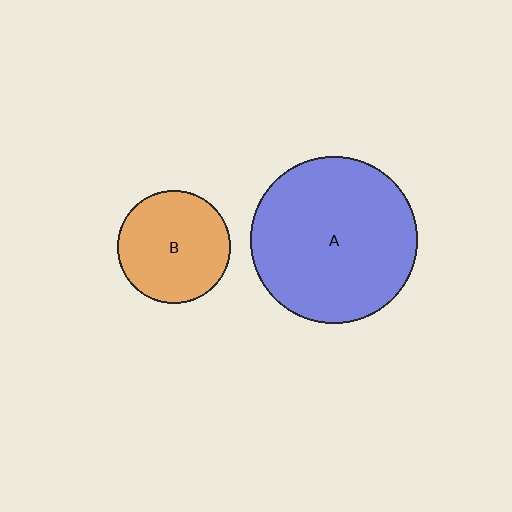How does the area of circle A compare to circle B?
Approximately 2.2 times.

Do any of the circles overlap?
No, none of the circles overlap.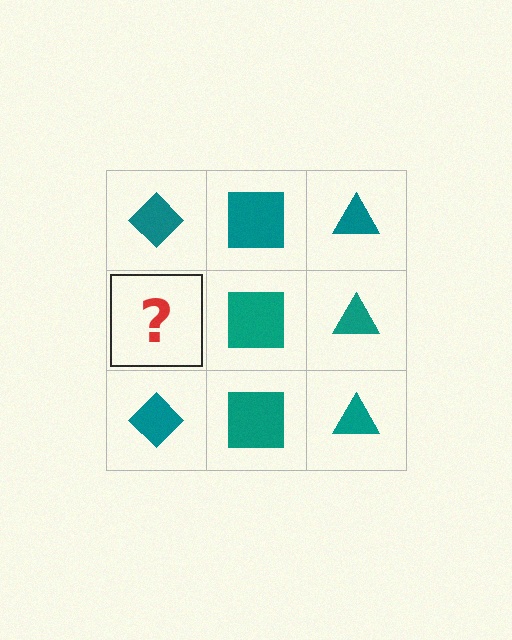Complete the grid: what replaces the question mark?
The question mark should be replaced with a teal diamond.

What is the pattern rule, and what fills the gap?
The rule is that each column has a consistent shape. The gap should be filled with a teal diamond.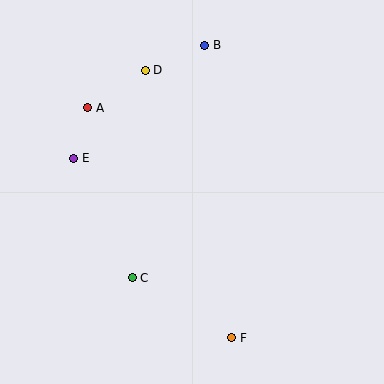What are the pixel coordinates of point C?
Point C is at (132, 278).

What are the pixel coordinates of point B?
Point B is at (205, 45).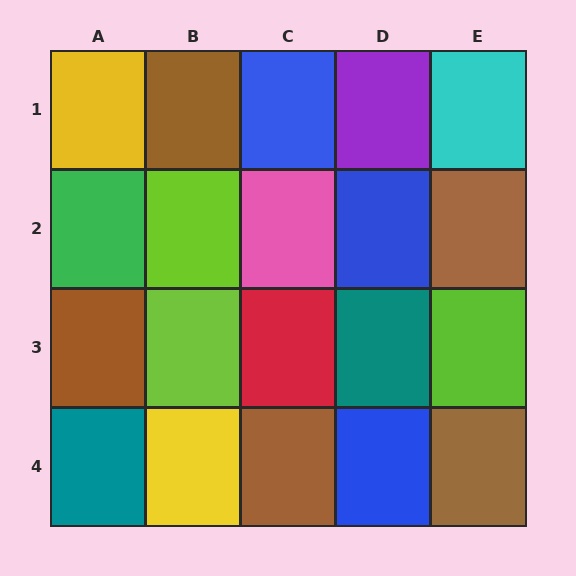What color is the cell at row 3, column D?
Teal.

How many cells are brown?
5 cells are brown.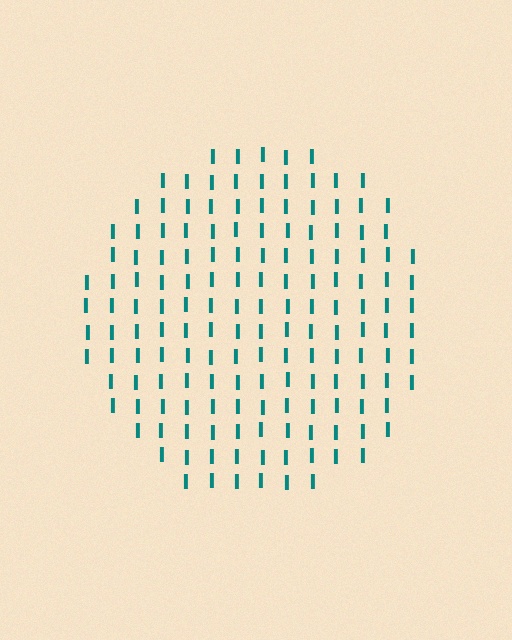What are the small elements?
The small elements are letter I's.